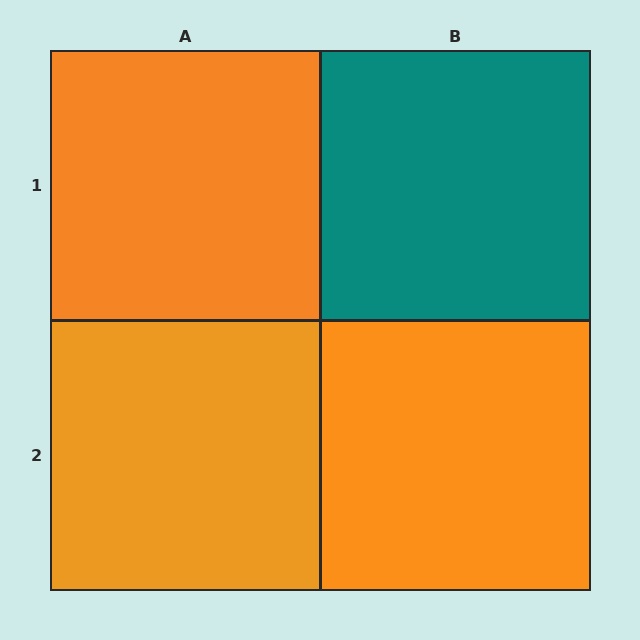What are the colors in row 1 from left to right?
Orange, teal.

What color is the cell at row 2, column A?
Orange.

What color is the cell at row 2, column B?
Orange.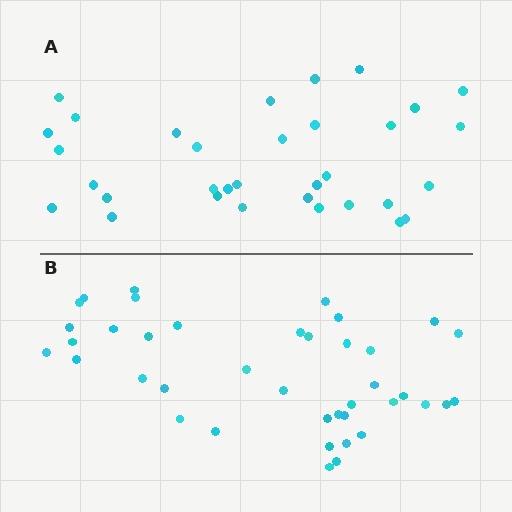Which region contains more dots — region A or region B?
Region B (the bottom region) has more dots.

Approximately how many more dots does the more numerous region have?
Region B has roughly 8 or so more dots than region A.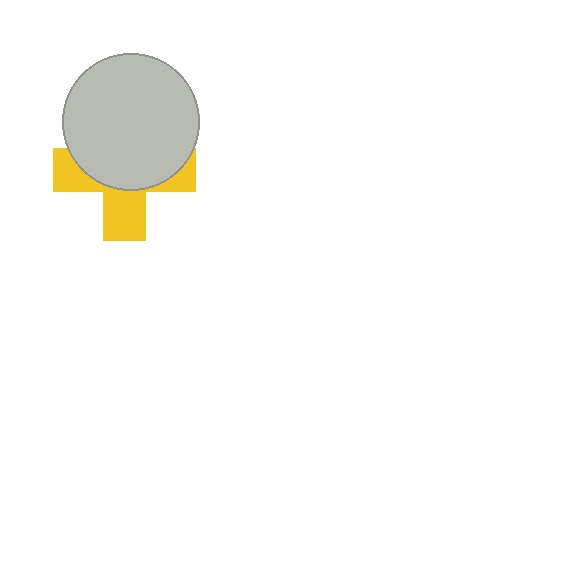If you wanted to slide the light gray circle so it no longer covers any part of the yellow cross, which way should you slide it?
Slide it up — that is the most direct way to separate the two shapes.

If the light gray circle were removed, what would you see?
You would see the complete yellow cross.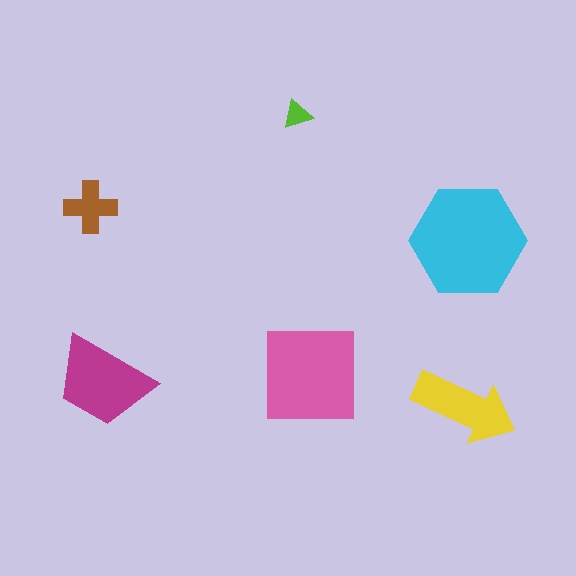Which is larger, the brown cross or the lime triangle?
The brown cross.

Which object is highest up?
The lime triangle is topmost.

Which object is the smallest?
The lime triangle.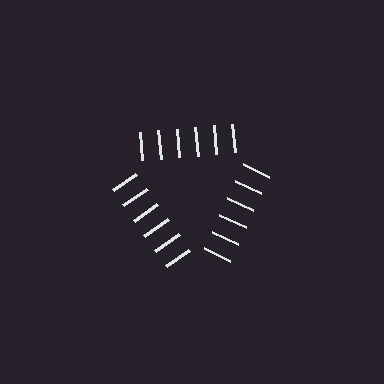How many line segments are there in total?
18 — 6 along each of the 3 edges.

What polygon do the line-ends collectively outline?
An illusory triangle — the line segments terminate on its edges but no continuous stroke is drawn.